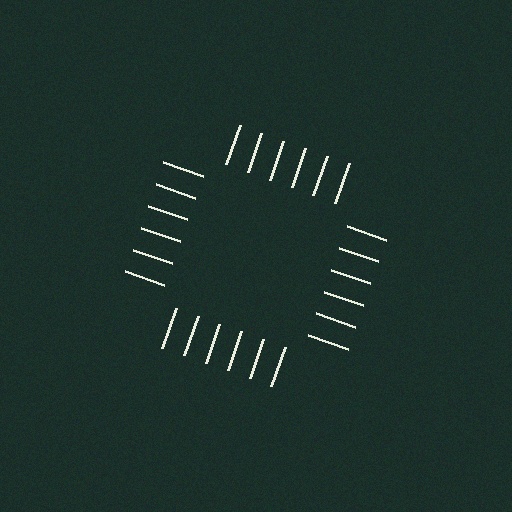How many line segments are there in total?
24 — 6 along each of the 4 edges.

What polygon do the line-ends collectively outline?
An illusory square — the line segments terminate on its edges but no continuous stroke is drawn.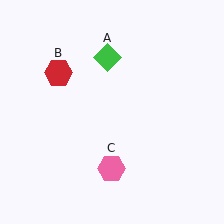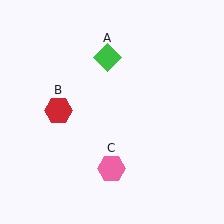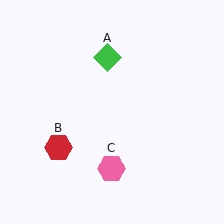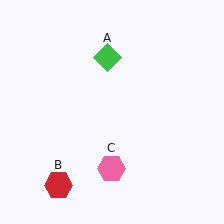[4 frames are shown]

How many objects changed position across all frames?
1 object changed position: red hexagon (object B).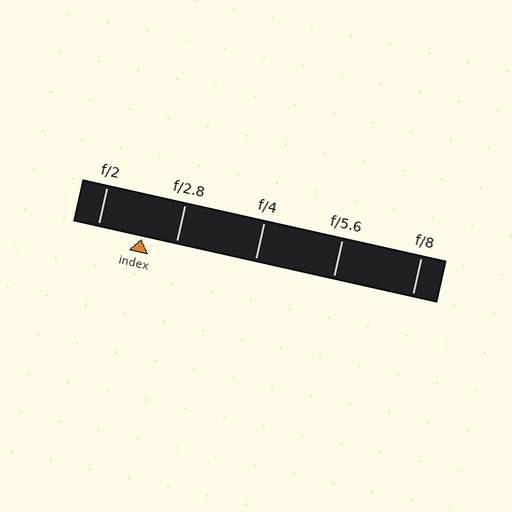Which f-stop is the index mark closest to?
The index mark is closest to f/2.8.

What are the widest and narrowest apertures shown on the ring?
The widest aperture shown is f/2 and the narrowest is f/8.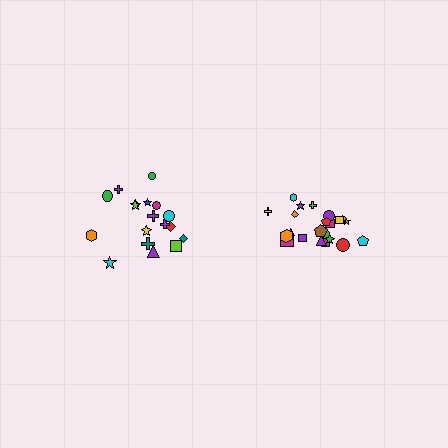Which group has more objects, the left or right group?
The right group.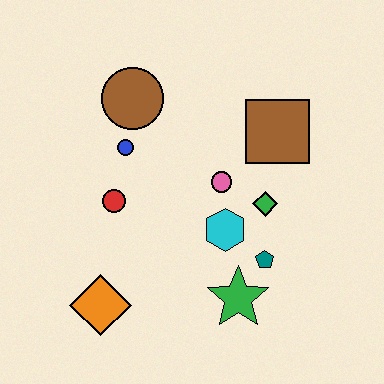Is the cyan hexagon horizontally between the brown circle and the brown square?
Yes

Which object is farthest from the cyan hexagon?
The brown circle is farthest from the cyan hexagon.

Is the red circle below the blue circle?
Yes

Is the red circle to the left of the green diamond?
Yes